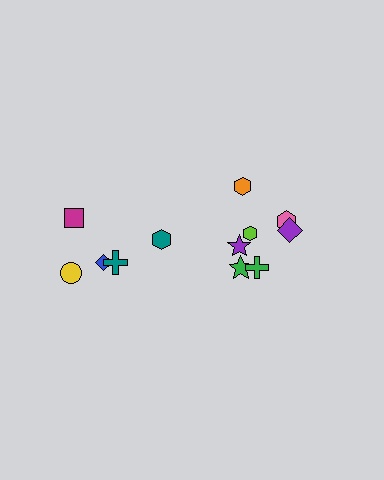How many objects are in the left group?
There are 5 objects.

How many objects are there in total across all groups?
There are 12 objects.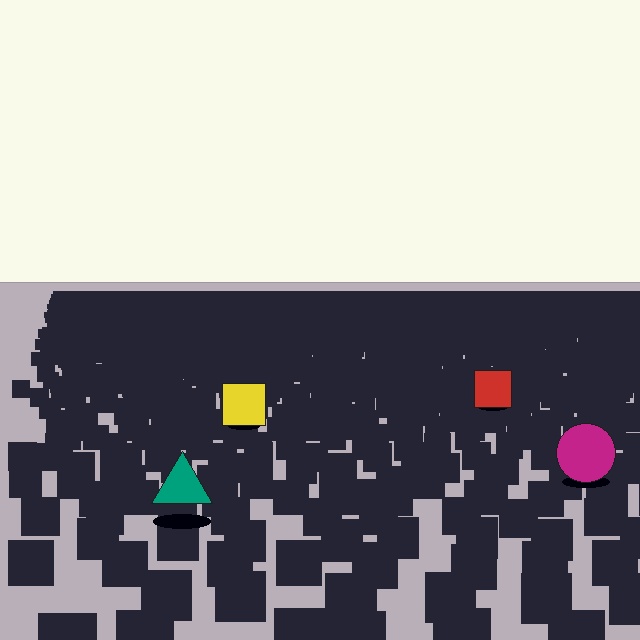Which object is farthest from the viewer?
The red square is farthest from the viewer. It appears smaller and the ground texture around it is denser.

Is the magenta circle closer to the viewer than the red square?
Yes. The magenta circle is closer — you can tell from the texture gradient: the ground texture is coarser near it.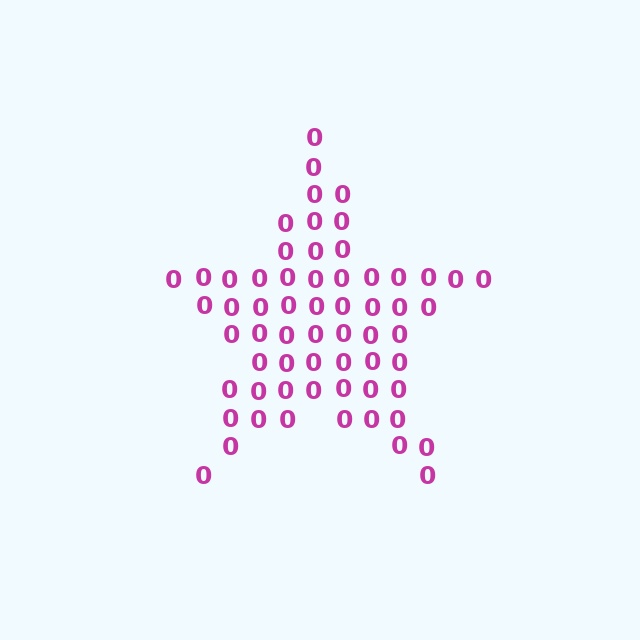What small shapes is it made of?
It is made of small digit 0's.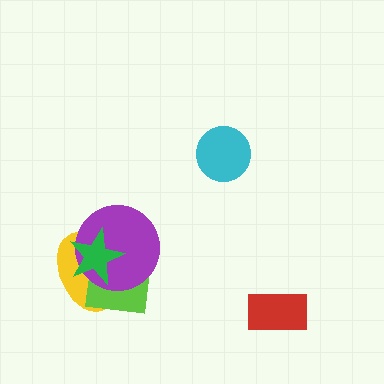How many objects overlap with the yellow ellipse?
3 objects overlap with the yellow ellipse.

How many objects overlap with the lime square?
3 objects overlap with the lime square.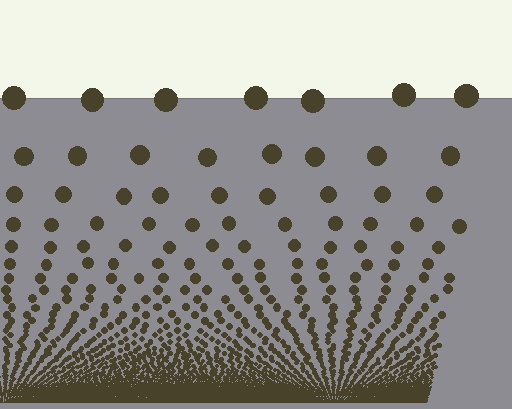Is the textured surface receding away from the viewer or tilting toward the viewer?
The surface appears to tilt toward the viewer. Texture elements get larger and sparser toward the top.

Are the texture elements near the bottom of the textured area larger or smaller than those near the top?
Smaller. The gradient is inverted — elements near the bottom are smaller and denser.